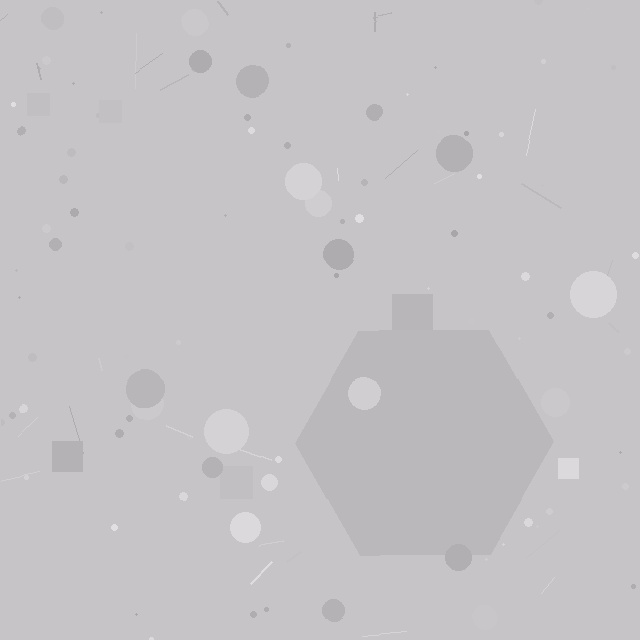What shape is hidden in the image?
A hexagon is hidden in the image.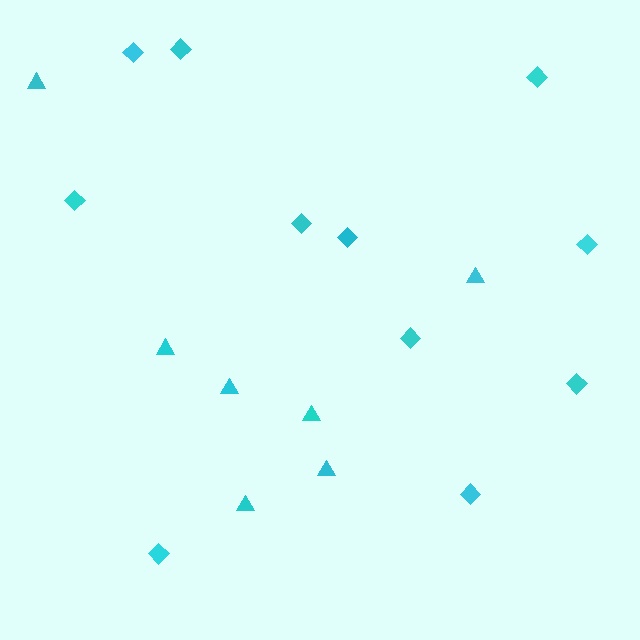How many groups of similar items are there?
There are 2 groups: one group of triangles (7) and one group of diamonds (11).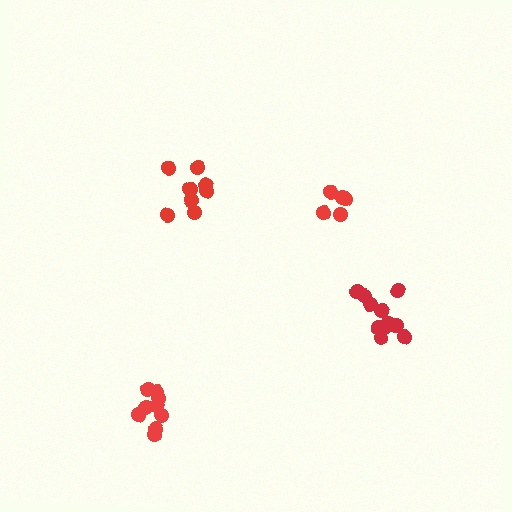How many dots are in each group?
Group 1: 9 dots, Group 2: 11 dots, Group 3: 9 dots, Group 4: 5 dots (34 total).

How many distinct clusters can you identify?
There are 4 distinct clusters.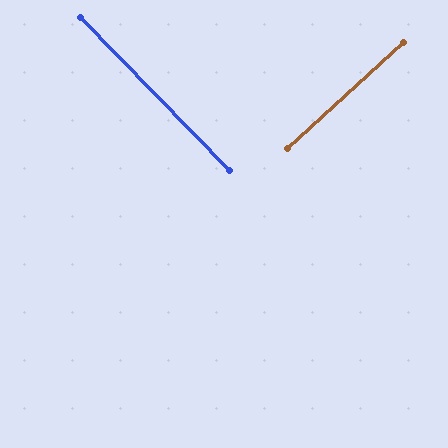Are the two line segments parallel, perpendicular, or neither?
Perpendicular — they meet at approximately 88°.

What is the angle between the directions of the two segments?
Approximately 88 degrees.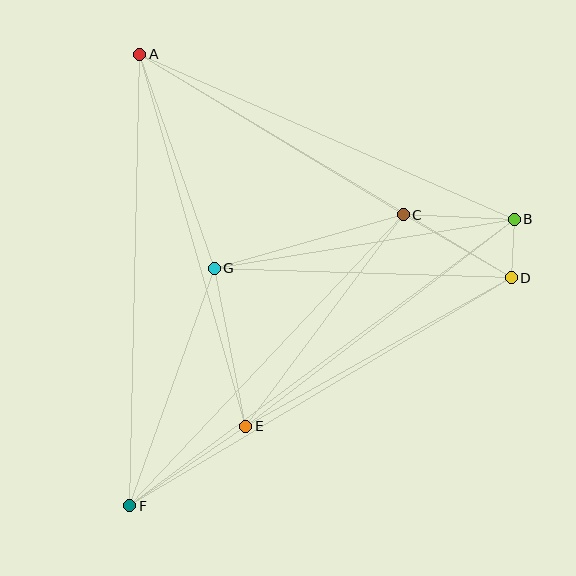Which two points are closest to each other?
Points B and D are closest to each other.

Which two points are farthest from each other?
Points B and F are farthest from each other.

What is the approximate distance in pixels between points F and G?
The distance between F and G is approximately 252 pixels.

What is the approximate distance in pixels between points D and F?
The distance between D and F is approximately 444 pixels.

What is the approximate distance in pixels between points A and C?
The distance between A and C is approximately 309 pixels.